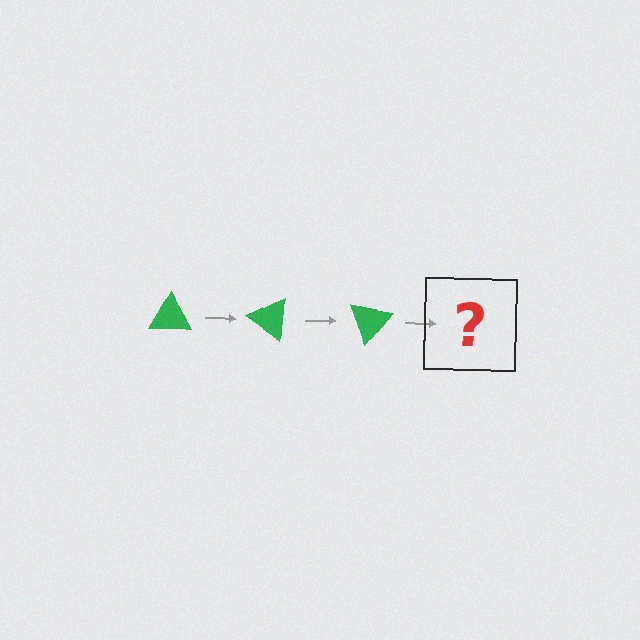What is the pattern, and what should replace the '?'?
The pattern is that the triangle rotates 35 degrees each step. The '?' should be a green triangle rotated 105 degrees.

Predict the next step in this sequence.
The next step is a green triangle rotated 105 degrees.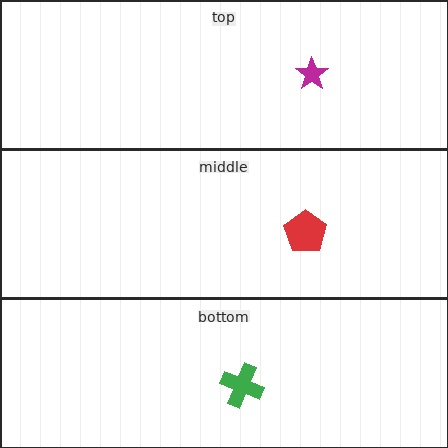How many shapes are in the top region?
1.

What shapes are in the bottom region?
The green cross.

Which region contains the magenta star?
The top region.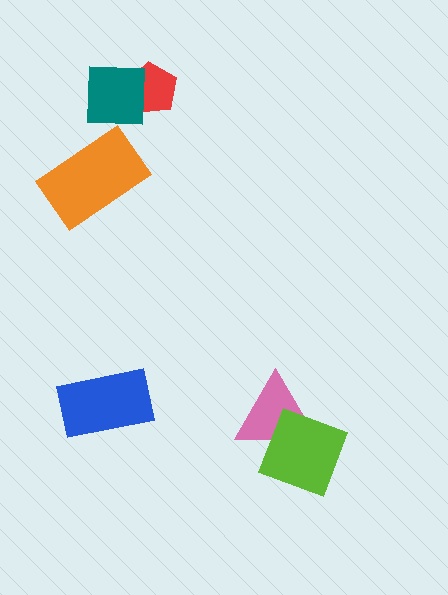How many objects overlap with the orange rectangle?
0 objects overlap with the orange rectangle.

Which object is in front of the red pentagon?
The teal square is in front of the red pentagon.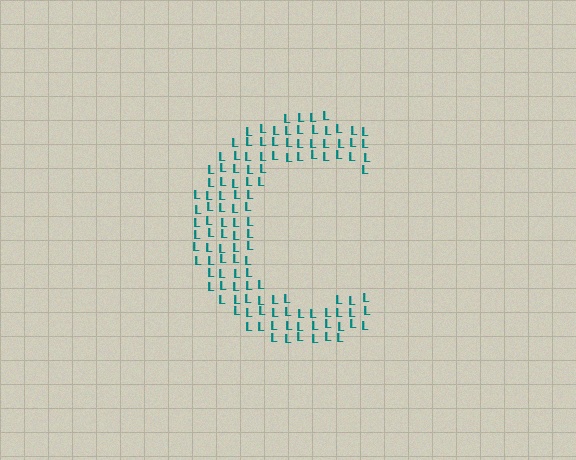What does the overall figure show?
The overall figure shows the letter C.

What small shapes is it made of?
It is made of small letter L's.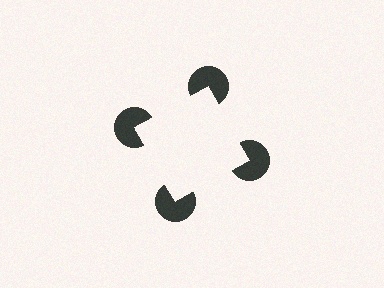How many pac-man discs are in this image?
There are 4 — one at each vertex of the illusory square.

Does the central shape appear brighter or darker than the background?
It typically appears slightly brighter than the background, even though no actual brightness change is drawn.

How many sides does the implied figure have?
4 sides.